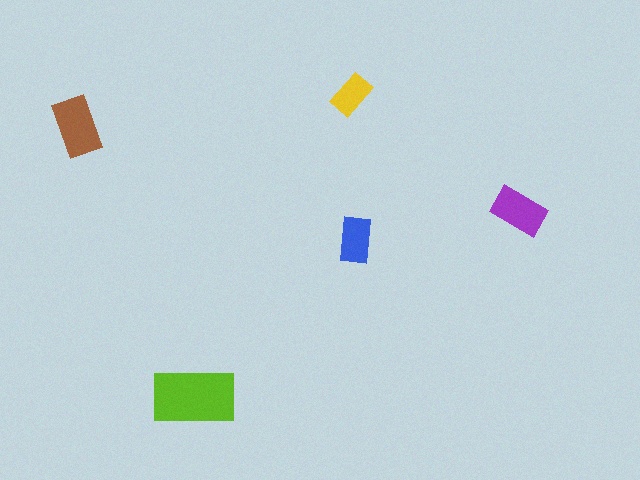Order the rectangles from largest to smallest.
the lime one, the brown one, the purple one, the blue one, the yellow one.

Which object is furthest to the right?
The purple rectangle is rightmost.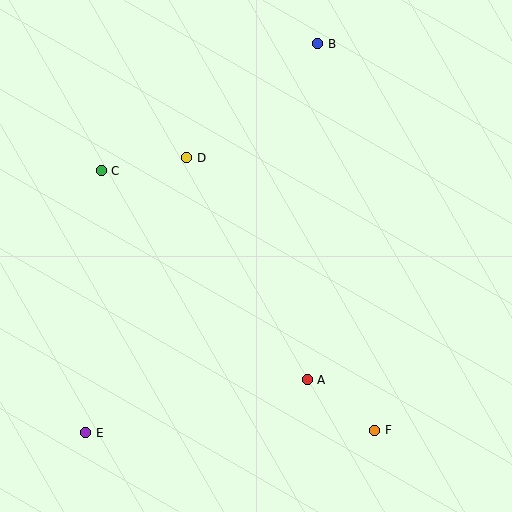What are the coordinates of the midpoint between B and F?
The midpoint between B and F is at (346, 237).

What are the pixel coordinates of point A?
Point A is at (307, 380).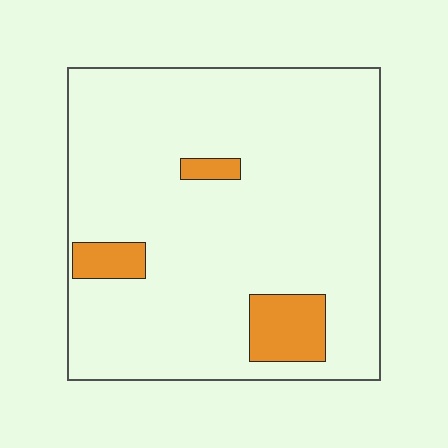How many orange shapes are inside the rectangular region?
3.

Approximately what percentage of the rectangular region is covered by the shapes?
Approximately 10%.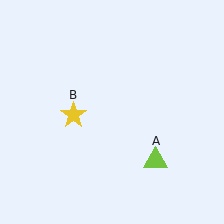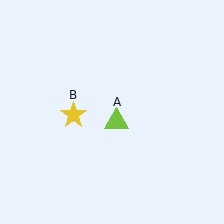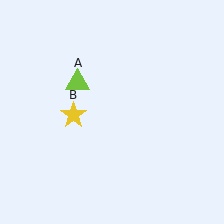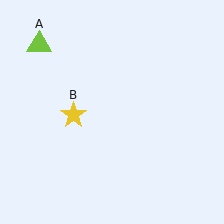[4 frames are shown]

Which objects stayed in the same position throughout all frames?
Yellow star (object B) remained stationary.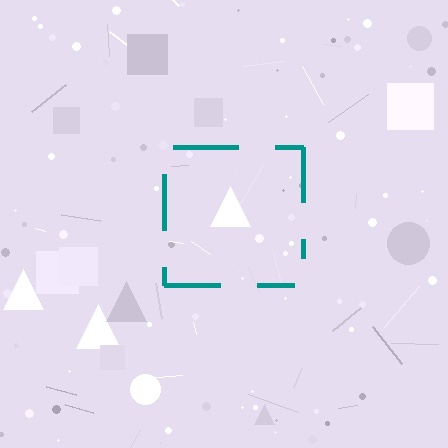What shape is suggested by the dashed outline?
The dashed outline suggests a square.